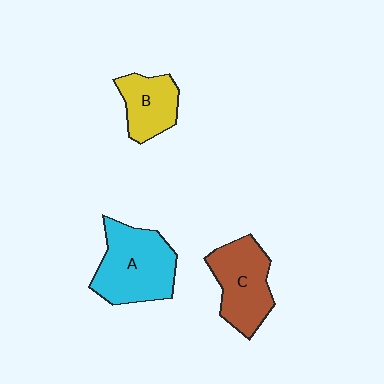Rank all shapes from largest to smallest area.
From largest to smallest: A (cyan), C (brown), B (yellow).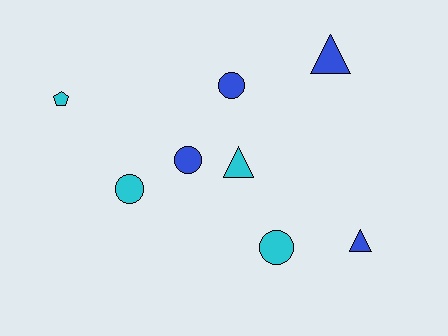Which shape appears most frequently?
Circle, with 4 objects.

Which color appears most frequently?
Blue, with 4 objects.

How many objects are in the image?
There are 8 objects.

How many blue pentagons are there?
There are no blue pentagons.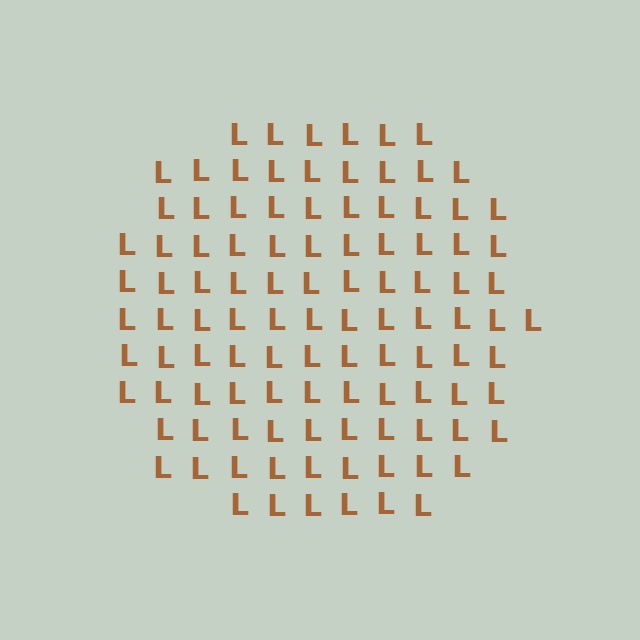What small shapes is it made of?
It is made of small letter L's.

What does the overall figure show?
The overall figure shows a circle.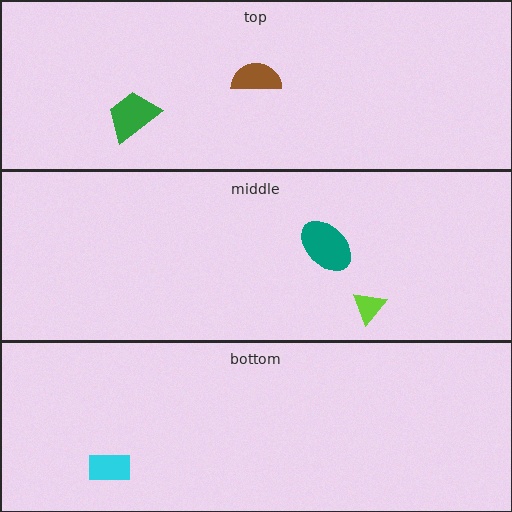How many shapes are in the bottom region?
1.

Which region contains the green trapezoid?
The top region.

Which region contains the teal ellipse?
The middle region.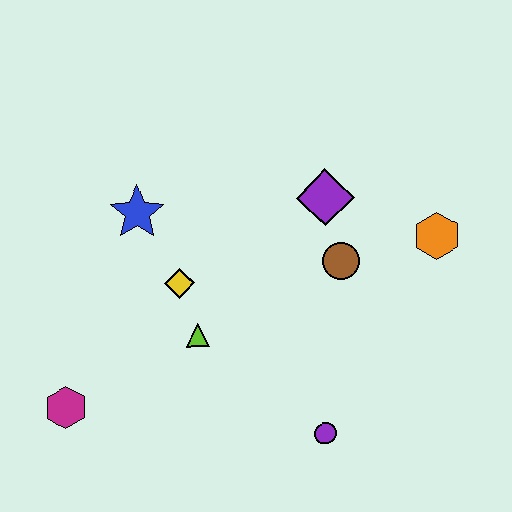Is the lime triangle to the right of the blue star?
Yes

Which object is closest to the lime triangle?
The yellow diamond is closest to the lime triangle.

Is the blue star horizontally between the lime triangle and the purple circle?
No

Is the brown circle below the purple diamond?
Yes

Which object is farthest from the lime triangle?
The orange hexagon is farthest from the lime triangle.